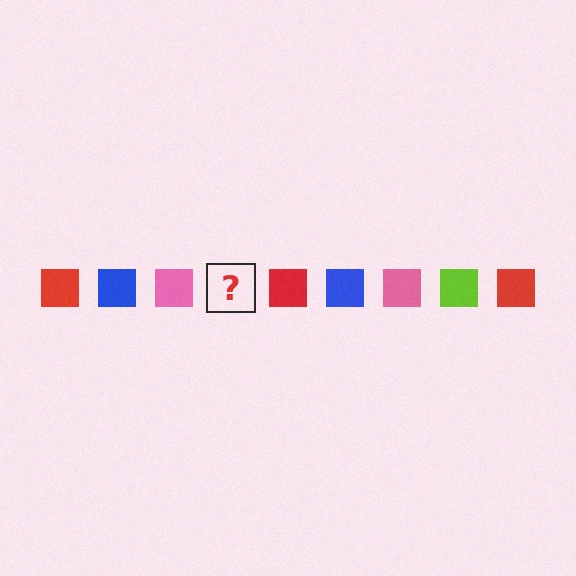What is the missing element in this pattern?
The missing element is a lime square.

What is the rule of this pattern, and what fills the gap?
The rule is that the pattern cycles through red, blue, pink, lime squares. The gap should be filled with a lime square.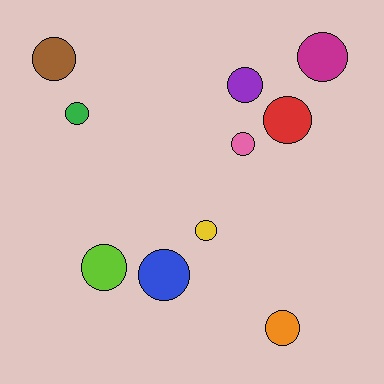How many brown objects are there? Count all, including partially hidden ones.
There is 1 brown object.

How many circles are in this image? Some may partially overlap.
There are 10 circles.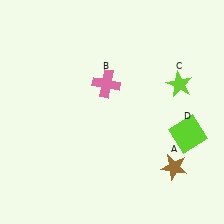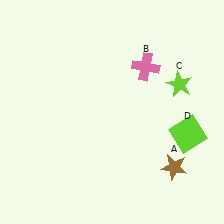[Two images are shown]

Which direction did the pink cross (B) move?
The pink cross (B) moved right.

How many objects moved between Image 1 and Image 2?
1 object moved between the two images.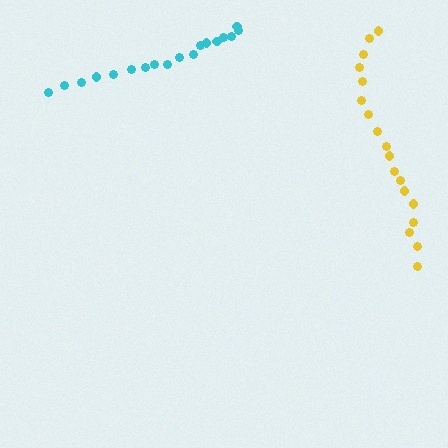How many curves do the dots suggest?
There are 2 distinct paths.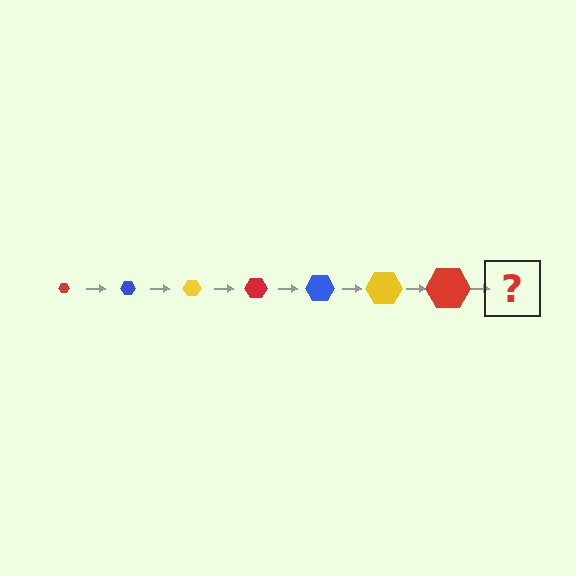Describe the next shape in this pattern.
It should be a blue hexagon, larger than the previous one.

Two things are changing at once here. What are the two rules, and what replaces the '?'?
The two rules are that the hexagon grows larger each step and the color cycles through red, blue, and yellow. The '?' should be a blue hexagon, larger than the previous one.